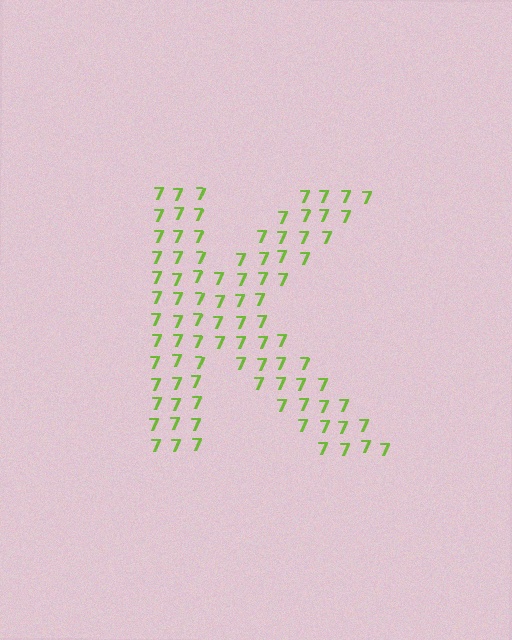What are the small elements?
The small elements are digit 7's.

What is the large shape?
The large shape is the letter K.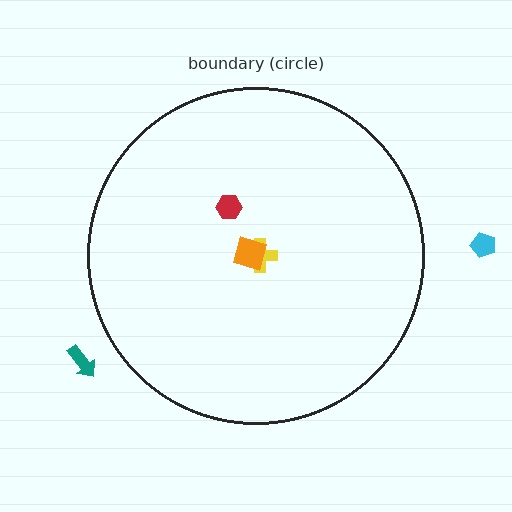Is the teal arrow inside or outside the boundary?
Outside.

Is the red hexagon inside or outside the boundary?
Inside.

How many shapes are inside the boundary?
3 inside, 2 outside.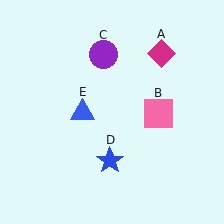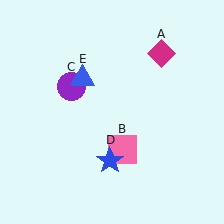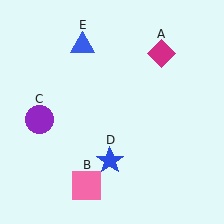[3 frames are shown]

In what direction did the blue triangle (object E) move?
The blue triangle (object E) moved up.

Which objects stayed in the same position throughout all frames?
Magenta diamond (object A) and blue star (object D) remained stationary.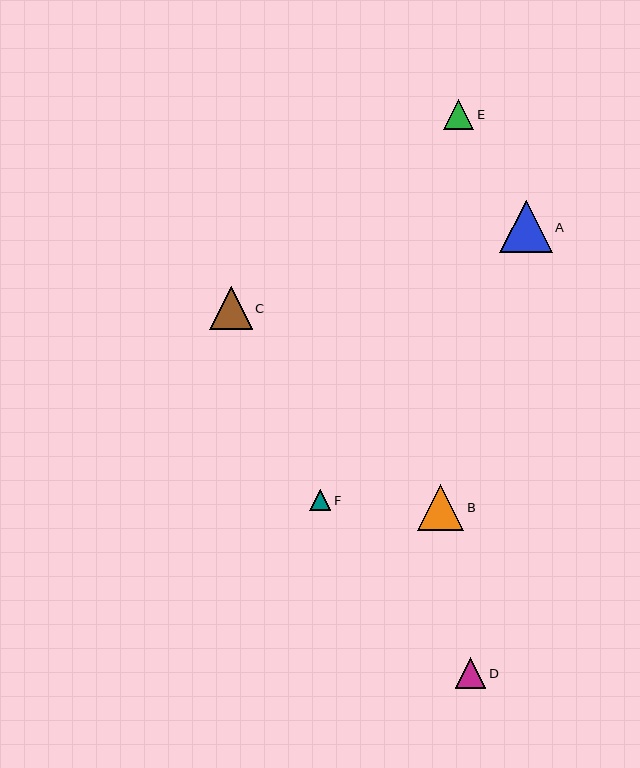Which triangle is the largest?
Triangle A is the largest with a size of approximately 53 pixels.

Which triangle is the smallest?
Triangle F is the smallest with a size of approximately 21 pixels.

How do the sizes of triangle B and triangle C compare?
Triangle B and triangle C are approximately the same size.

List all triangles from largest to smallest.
From largest to smallest: A, B, C, D, E, F.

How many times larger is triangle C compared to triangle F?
Triangle C is approximately 2.0 times the size of triangle F.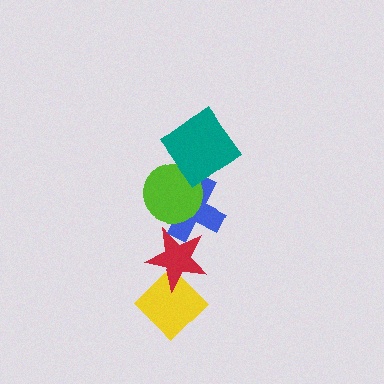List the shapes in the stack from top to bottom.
From top to bottom: the teal diamond, the lime circle, the blue cross, the red star, the yellow diamond.